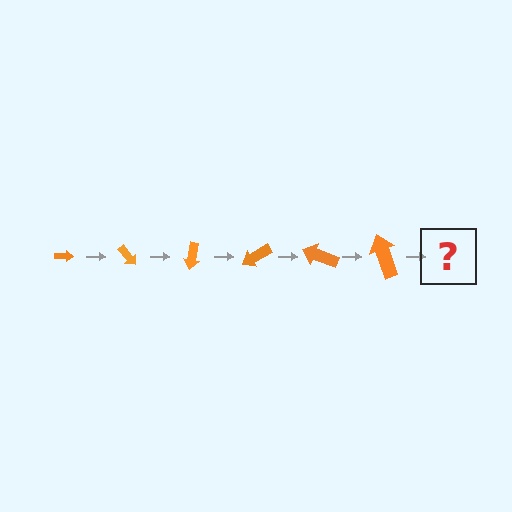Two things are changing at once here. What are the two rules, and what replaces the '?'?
The two rules are that the arrow grows larger each step and it rotates 50 degrees each step. The '?' should be an arrow, larger than the previous one and rotated 300 degrees from the start.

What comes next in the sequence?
The next element should be an arrow, larger than the previous one and rotated 300 degrees from the start.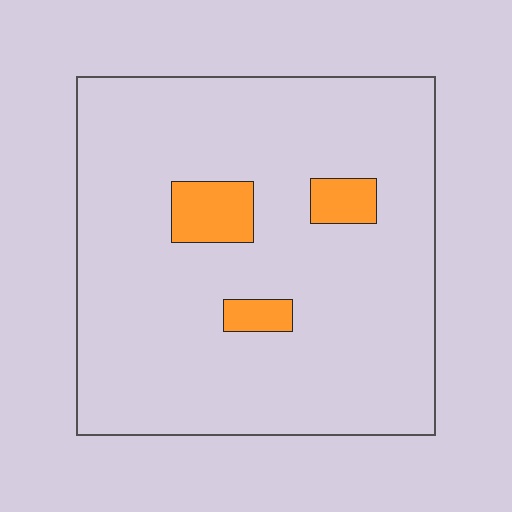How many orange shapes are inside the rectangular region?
3.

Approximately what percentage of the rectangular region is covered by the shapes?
Approximately 10%.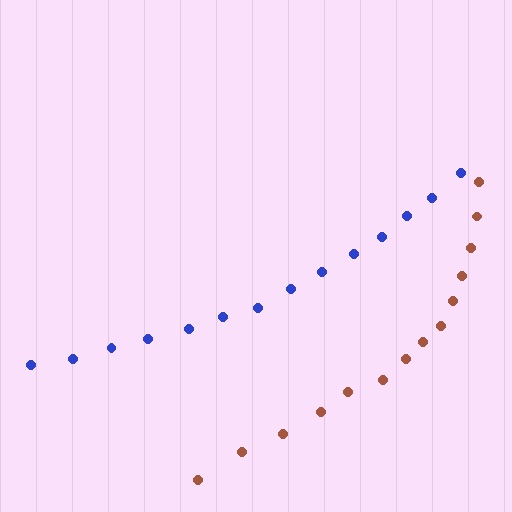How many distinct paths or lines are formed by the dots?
There are 2 distinct paths.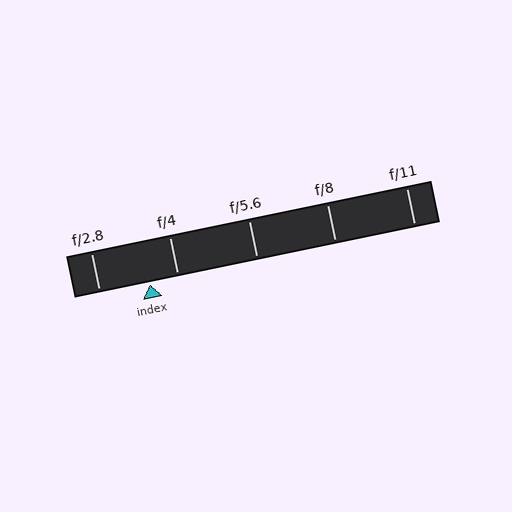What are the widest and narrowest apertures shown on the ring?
The widest aperture shown is f/2.8 and the narrowest is f/11.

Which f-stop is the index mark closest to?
The index mark is closest to f/4.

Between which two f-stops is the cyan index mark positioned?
The index mark is between f/2.8 and f/4.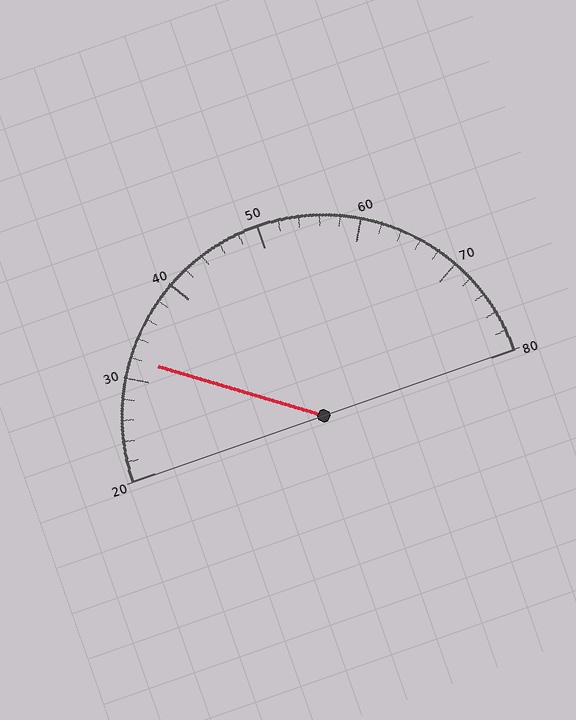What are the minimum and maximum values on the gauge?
The gauge ranges from 20 to 80.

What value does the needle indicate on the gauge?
The needle indicates approximately 32.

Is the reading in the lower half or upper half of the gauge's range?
The reading is in the lower half of the range (20 to 80).